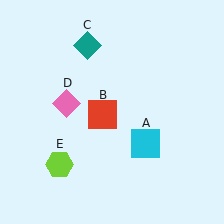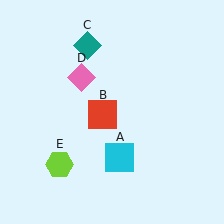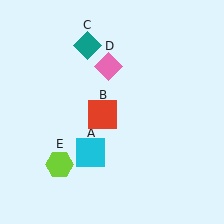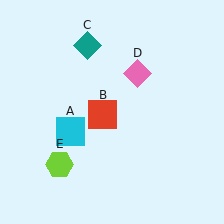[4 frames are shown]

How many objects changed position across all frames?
2 objects changed position: cyan square (object A), pink diamond (object D).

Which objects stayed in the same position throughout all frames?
Red square (object B) and teal diamond (object C) and lime hexagon (object E) remained stationary.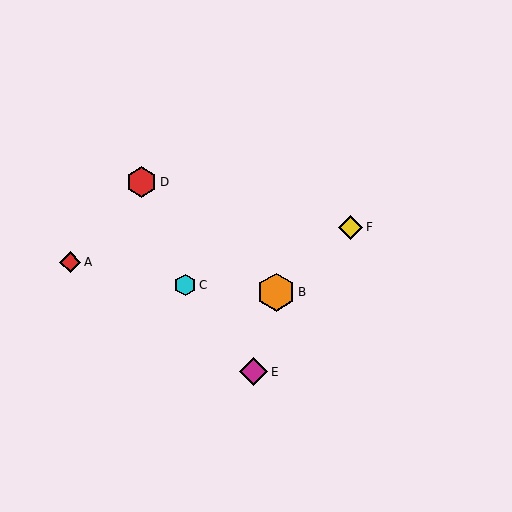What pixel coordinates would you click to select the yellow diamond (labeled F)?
Click at (350, 227) to select the yellow diamond F.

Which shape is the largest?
The orange hexagon (labeled B) is the largest.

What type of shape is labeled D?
Shape D is a red hexagon.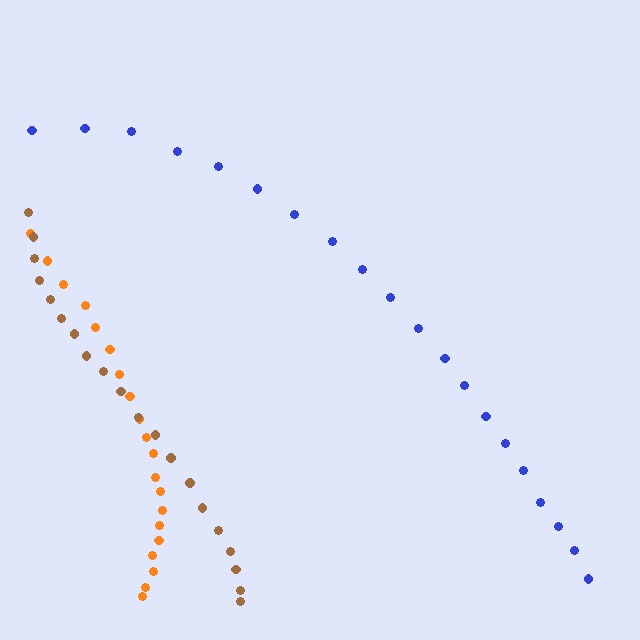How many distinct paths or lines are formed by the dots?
There are 3 distinct paths.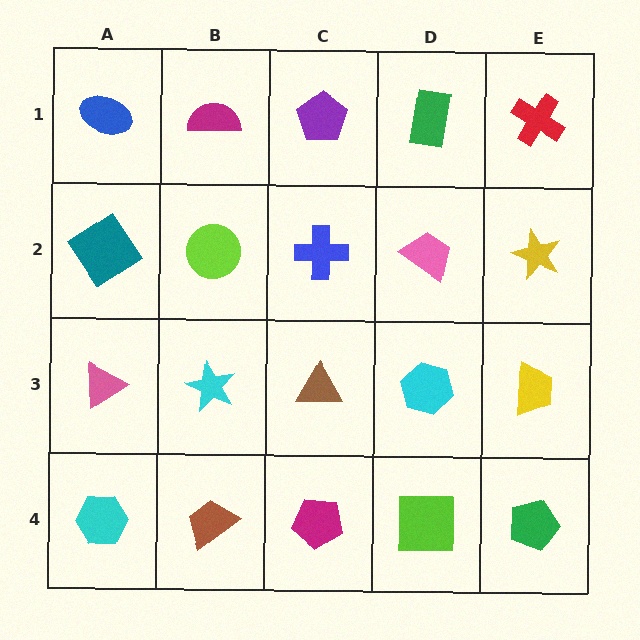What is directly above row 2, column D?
A green rectangle.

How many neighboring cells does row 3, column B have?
4.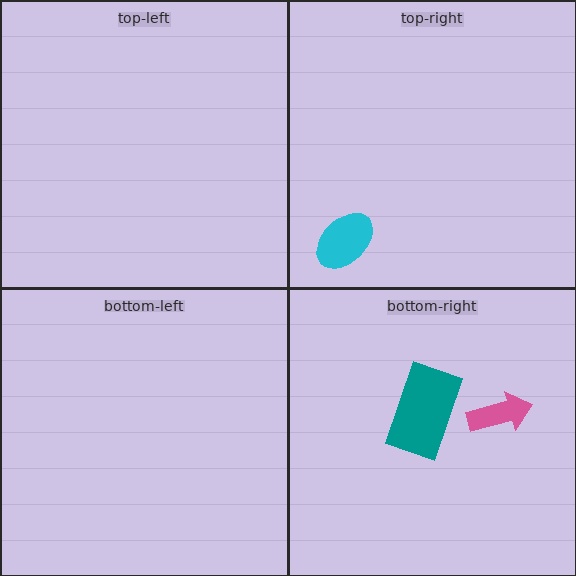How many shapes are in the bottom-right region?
2.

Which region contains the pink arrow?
The bottom-right region.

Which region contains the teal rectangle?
The bottom-right region.